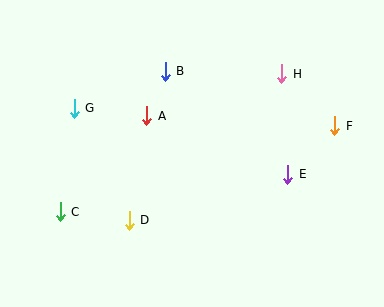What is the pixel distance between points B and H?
The distance between B and H is 116 pixels.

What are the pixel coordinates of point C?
Point C is at (60, 212).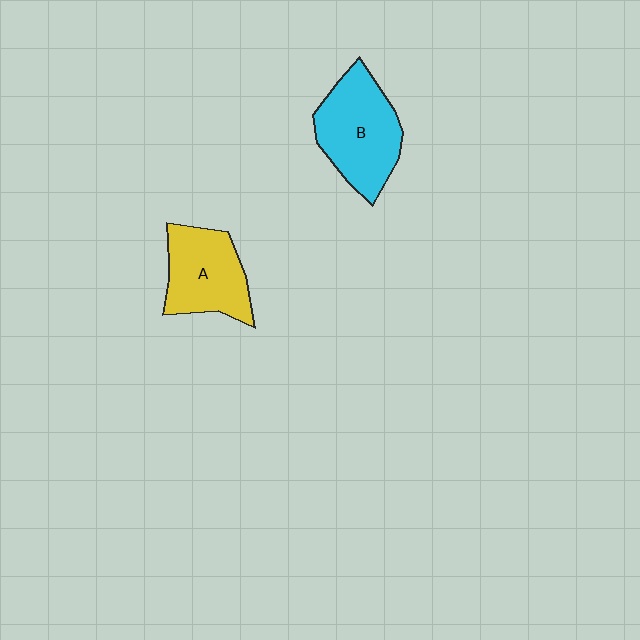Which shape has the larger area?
Shape B (cyan).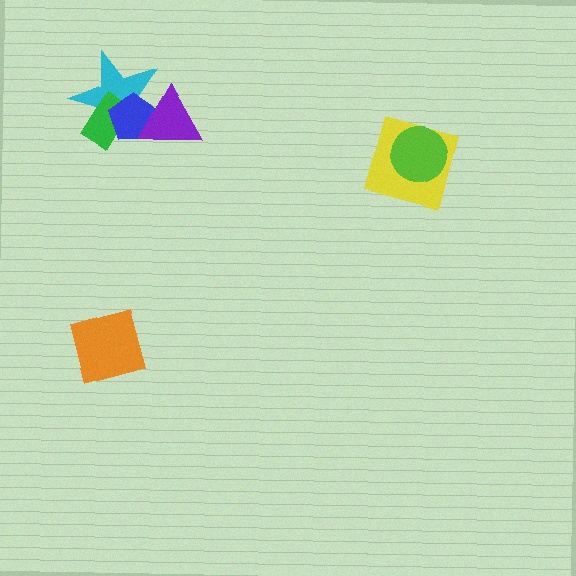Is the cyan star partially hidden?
Yes, it is partially covered by another shape.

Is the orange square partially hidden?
No, no other shape covers it.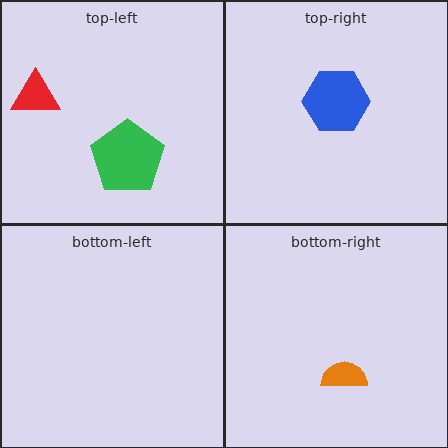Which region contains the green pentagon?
The top-left region.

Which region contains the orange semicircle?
The bottom-right region.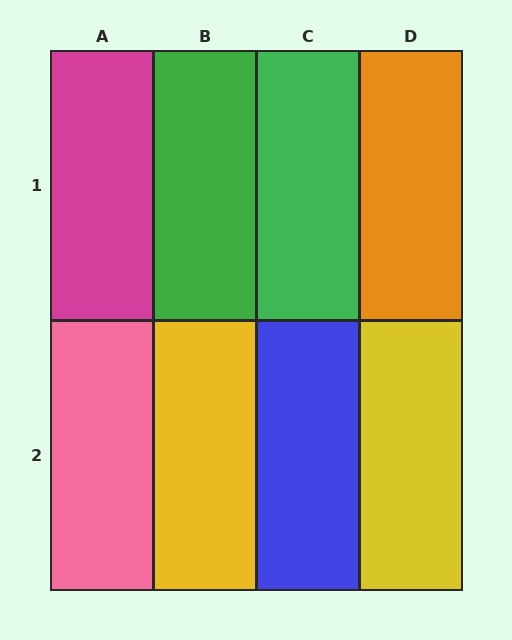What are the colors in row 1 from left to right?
Magenta, green, green, orange.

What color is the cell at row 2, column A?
Pink.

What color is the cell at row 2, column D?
Yellow.